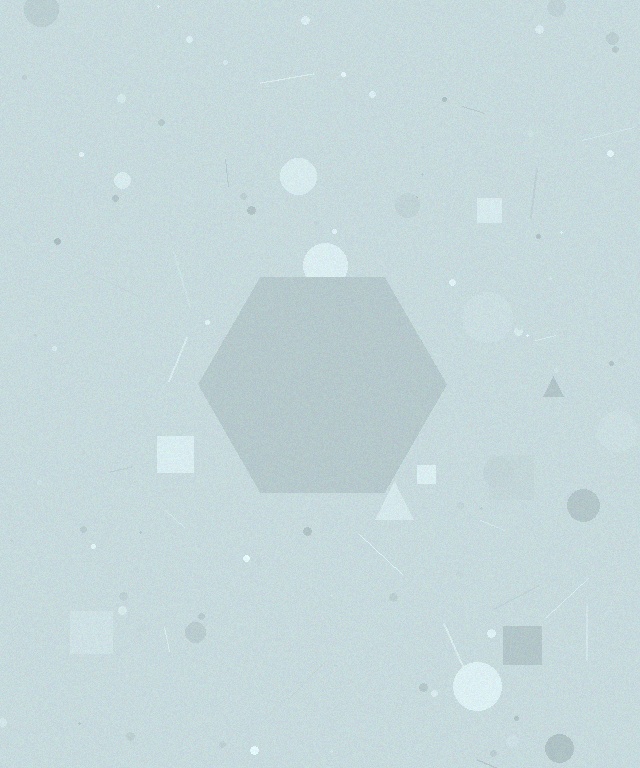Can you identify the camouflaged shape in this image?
The camouflaged shape is a hexagon.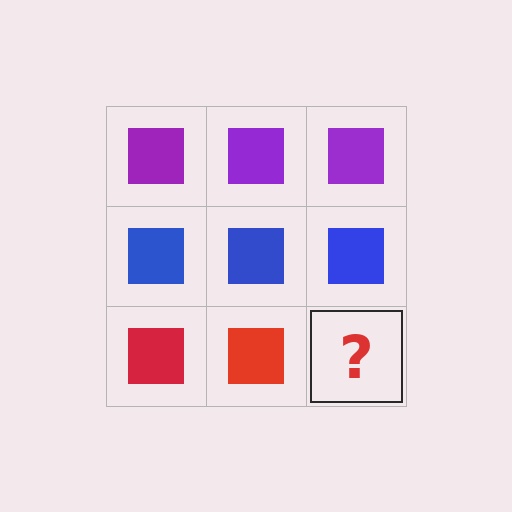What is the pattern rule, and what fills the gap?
The rule is that each row has a consistent color. The gap should be filled with a red square.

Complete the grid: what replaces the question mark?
The question mark should be replaced with a red square.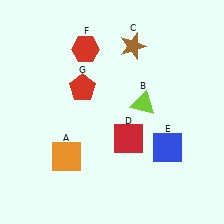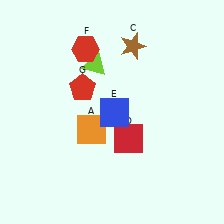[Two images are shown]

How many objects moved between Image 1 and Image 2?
3 objects moved between the two images.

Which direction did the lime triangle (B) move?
The lime triangle (B) moved left.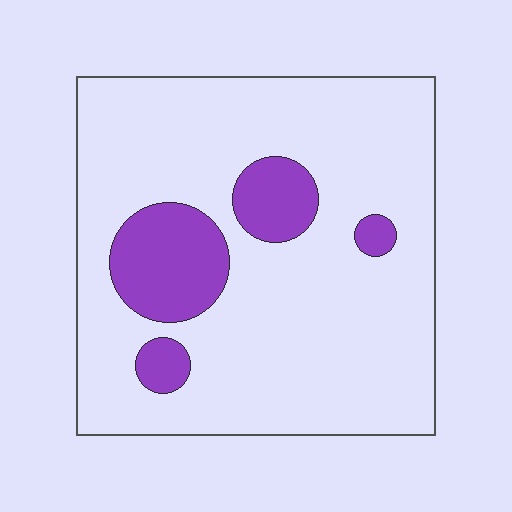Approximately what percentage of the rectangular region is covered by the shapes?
Approximately 15%.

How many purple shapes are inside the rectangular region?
4.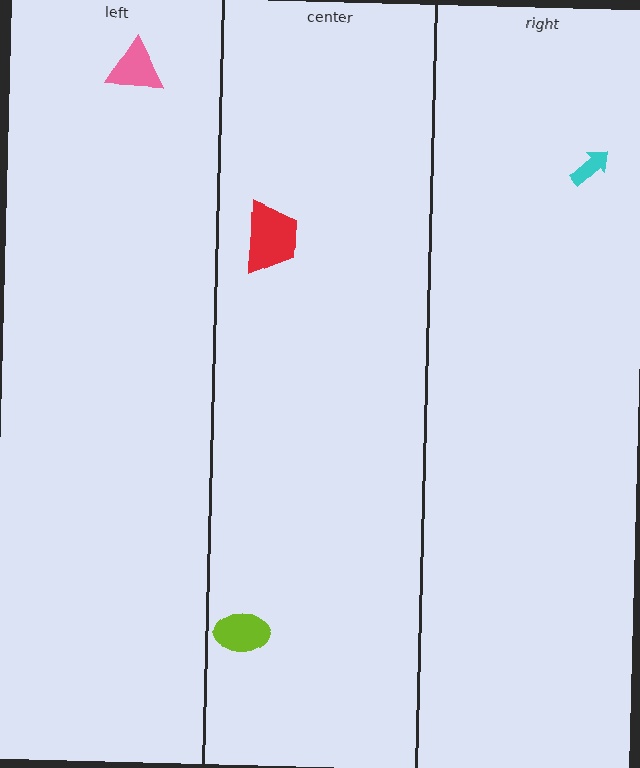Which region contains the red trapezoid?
The center region.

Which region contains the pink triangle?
The left region.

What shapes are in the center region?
The red trapezoid, the lime ellipse.